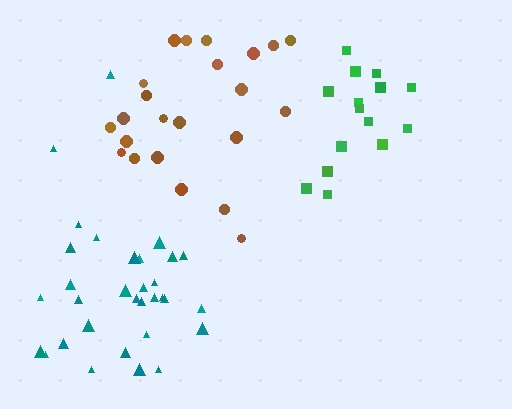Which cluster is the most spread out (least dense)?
Brown.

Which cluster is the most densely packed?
Green.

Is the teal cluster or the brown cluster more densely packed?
Teal.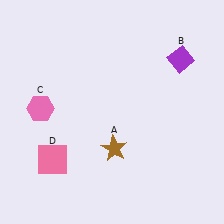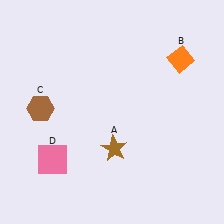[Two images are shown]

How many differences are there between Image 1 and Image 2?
There are 2 differences between the two images.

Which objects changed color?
B changed from purple to orange. C changed from pink to brown.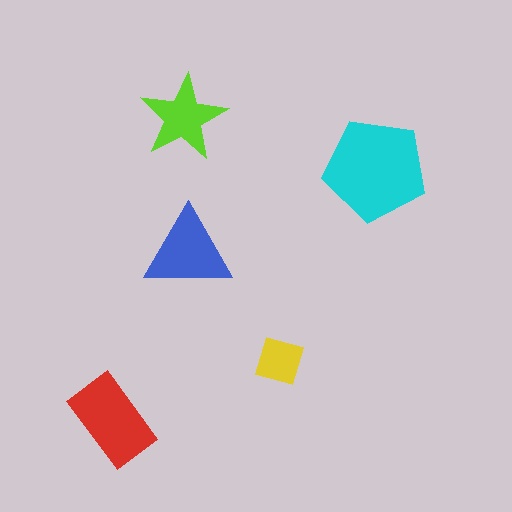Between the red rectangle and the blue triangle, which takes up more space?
The red rectangle.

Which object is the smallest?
The yellow square.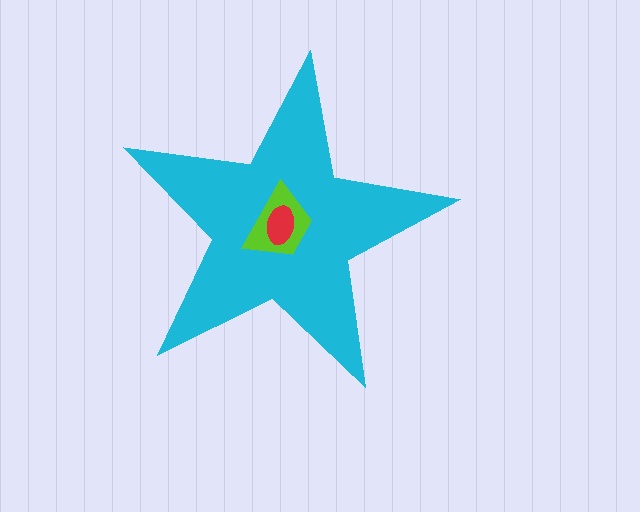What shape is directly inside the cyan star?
The lime trapezoid.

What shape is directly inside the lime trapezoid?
The red ellipse.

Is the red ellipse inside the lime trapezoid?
Yes.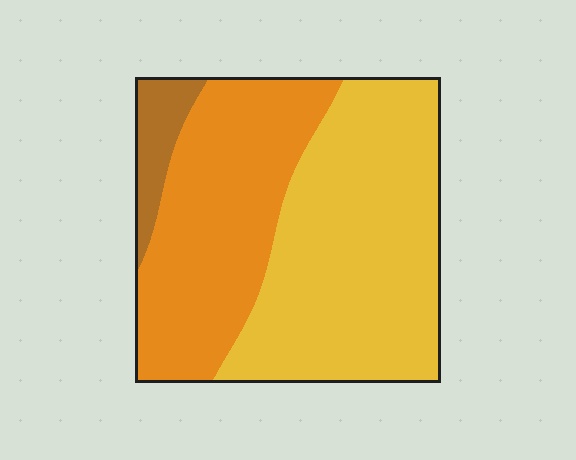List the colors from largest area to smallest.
From largest to smallest: yellow, orange, brown.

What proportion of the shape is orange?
Orange covers 39% of the shape.